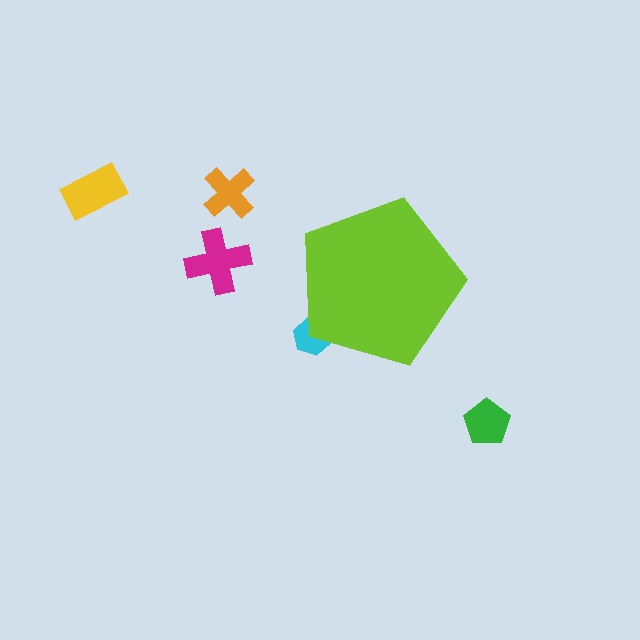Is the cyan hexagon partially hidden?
Yes, the cyan hexagon is partially hidden behind the lime pentagon.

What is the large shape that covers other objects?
A lime pentagon.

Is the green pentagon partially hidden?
No, the green pentagon is fully visible.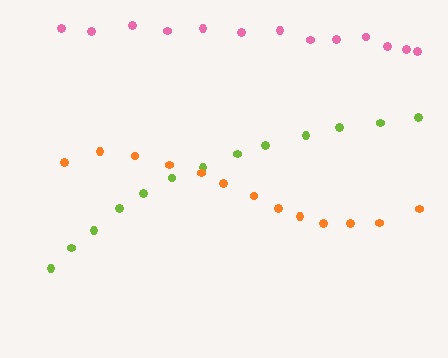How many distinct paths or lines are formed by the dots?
There are 3 distinct paths.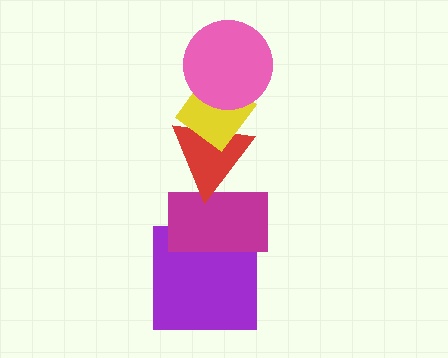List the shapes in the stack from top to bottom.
From top to bottom: the pink circle, the yellow diamond, the red triangle, the magenta rectangle, the purple square.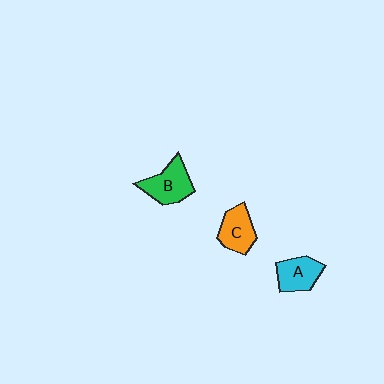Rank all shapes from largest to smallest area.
From largest to smallest: B (green), A (cyan), C (orange).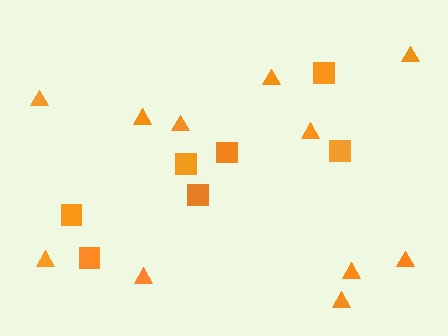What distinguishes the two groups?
There are 2 groups: one group of squares (7) and one group of triangles (11).